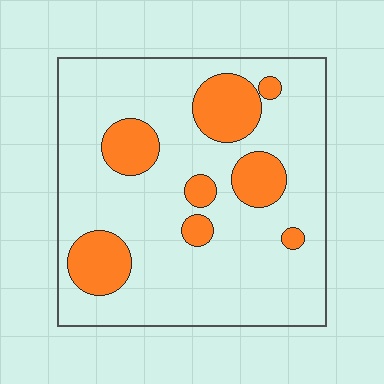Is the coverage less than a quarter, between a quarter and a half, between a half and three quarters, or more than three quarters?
Less than a quarter.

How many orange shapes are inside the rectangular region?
8.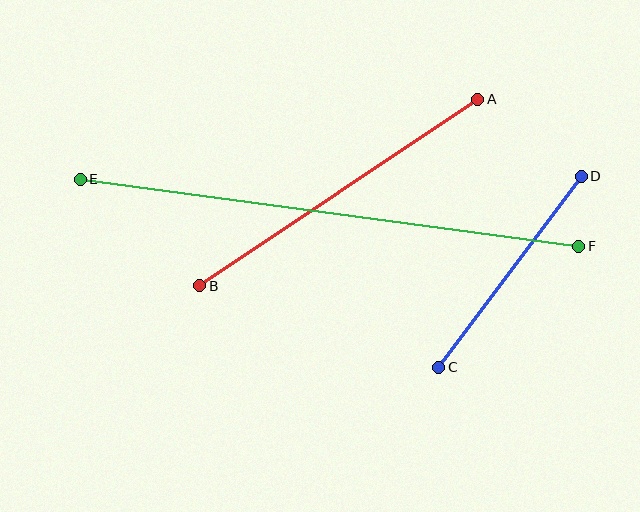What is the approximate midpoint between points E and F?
The midpoint is at approximately (329, 213) pixels.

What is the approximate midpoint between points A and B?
The midpoint is at approximately (339, 192) pixels.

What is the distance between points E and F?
The distance is approximately 503 pixels.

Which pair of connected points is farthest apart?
Points E and F are farthest apart.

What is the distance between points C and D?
The distance is approximately 238 pixels.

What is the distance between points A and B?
The distance is approximately 335 pixels.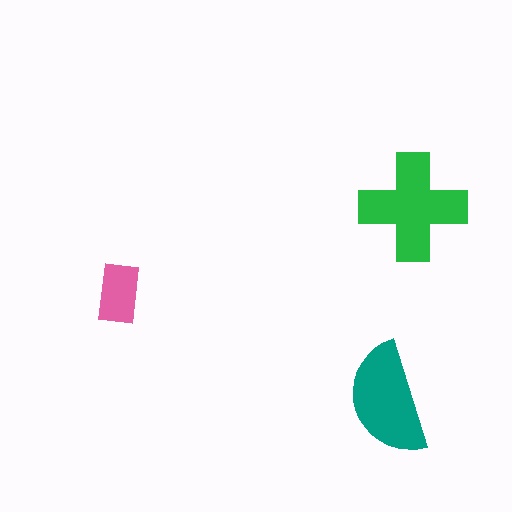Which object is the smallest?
The pink rectangle.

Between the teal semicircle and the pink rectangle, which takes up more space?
The teal semicircle.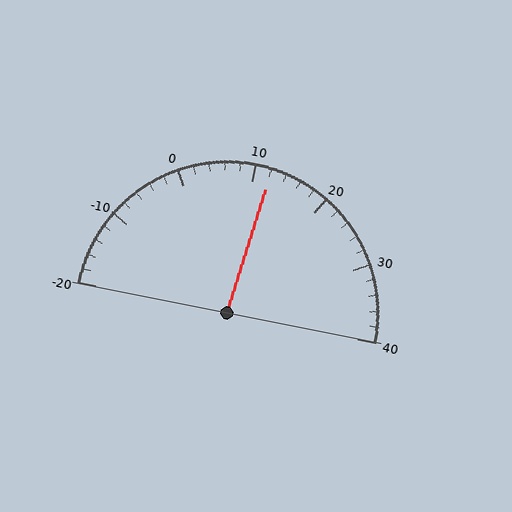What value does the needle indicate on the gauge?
The needle indicates approximately 12.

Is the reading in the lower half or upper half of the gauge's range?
The reading is in the upper half of the range (-20 to 40).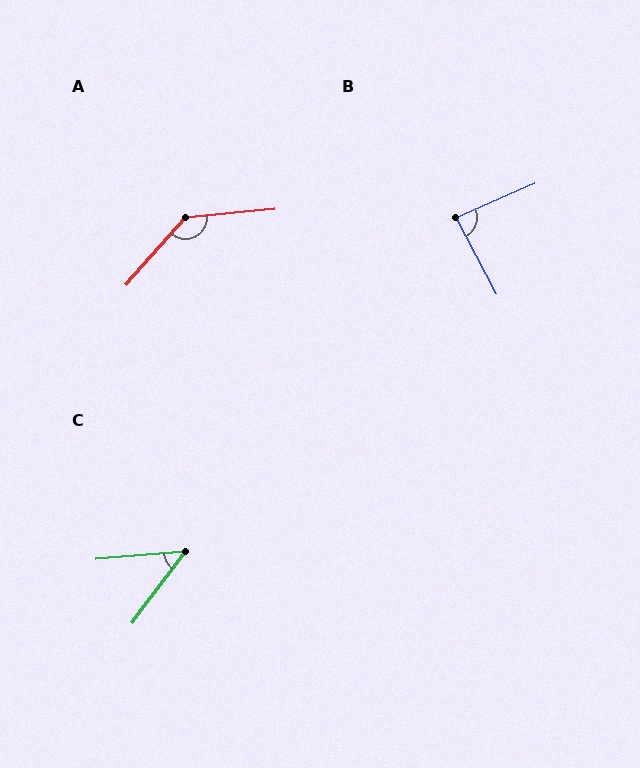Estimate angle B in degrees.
Approximately 86 degrees.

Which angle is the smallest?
C, at approximately 48 degrees.